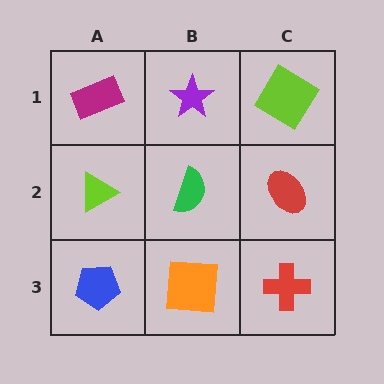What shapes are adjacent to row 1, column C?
A red ellipse (row 2, column C), a purple star (row 1, column B).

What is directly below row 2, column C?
A red cross.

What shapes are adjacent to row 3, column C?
A red ellipse (row 2, column C), an orange square (row 3, column B).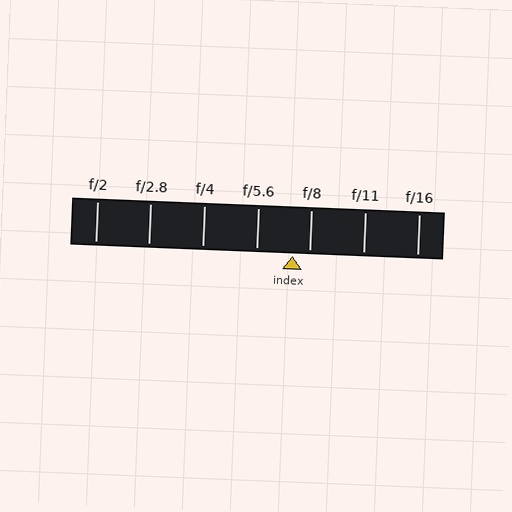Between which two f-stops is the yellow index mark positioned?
The index mark is between f/5.6 and f/8.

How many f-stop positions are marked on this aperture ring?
There are 7 f-stop positions marked.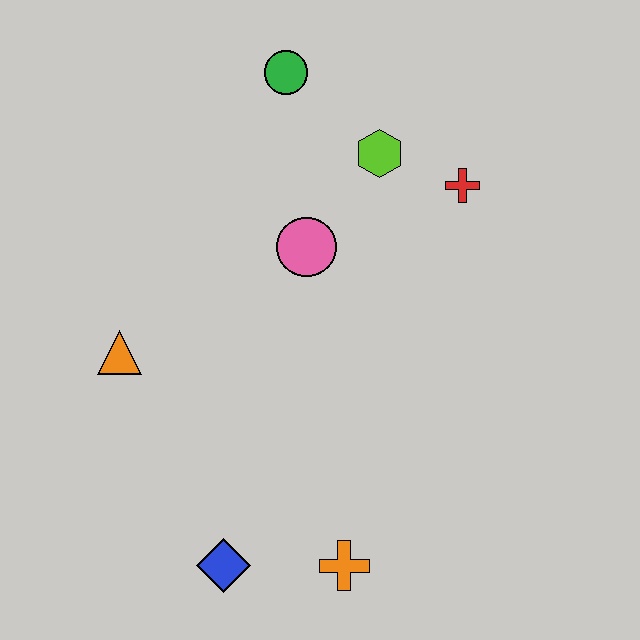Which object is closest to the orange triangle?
The pink circle is closest to the orange triangle.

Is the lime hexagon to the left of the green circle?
No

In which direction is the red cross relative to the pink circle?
The red cross is to the right of the pink circle.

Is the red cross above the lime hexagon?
No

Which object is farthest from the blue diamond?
The green circle is farthest from the blue diamond.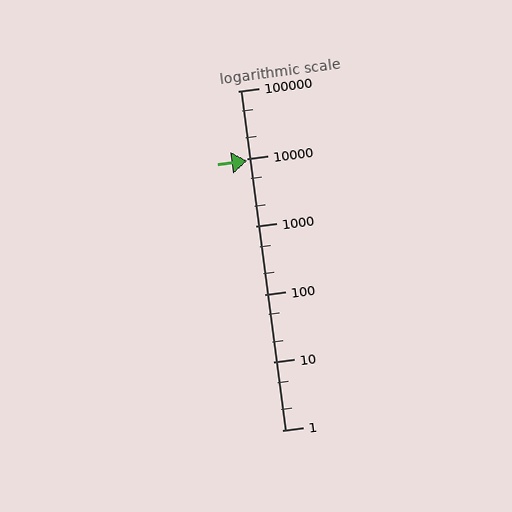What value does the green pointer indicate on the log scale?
The pointer indicates approximately 9400.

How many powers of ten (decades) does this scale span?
The scale spans 5 decades, from 1 to 100000.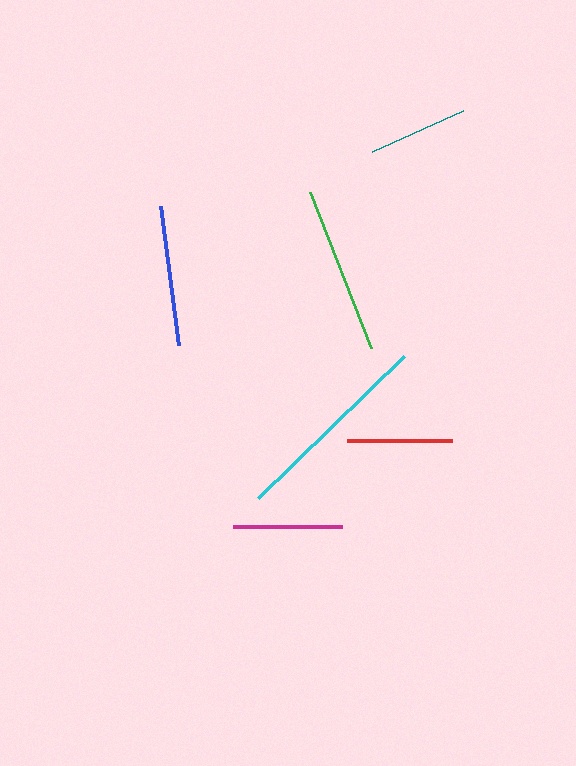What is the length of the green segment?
The green segment is approximately 167 pixels long.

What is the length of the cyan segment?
The cyan segment is approximately 204 pixels long.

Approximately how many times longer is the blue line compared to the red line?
The blue line is approximately 1.3 times the length of the red line.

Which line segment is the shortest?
The teal line is the shortest at approximately 99 pixels.